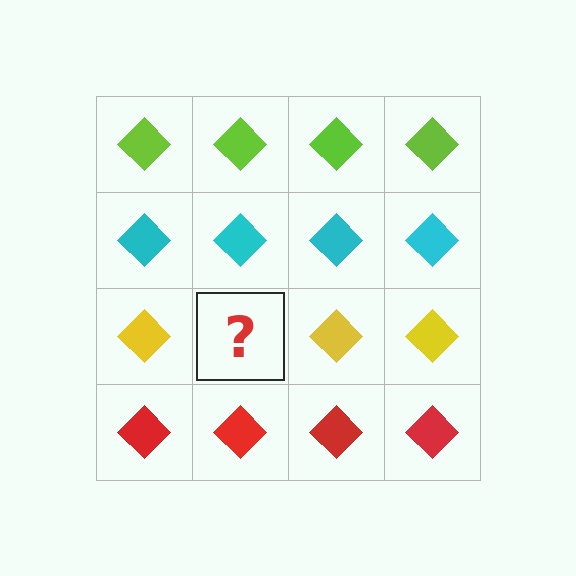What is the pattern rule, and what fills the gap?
The rule is that each row has a consistent color. The gap should be filled with a yellow diamond.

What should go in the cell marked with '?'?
The missing cell should contain a yellow diamond.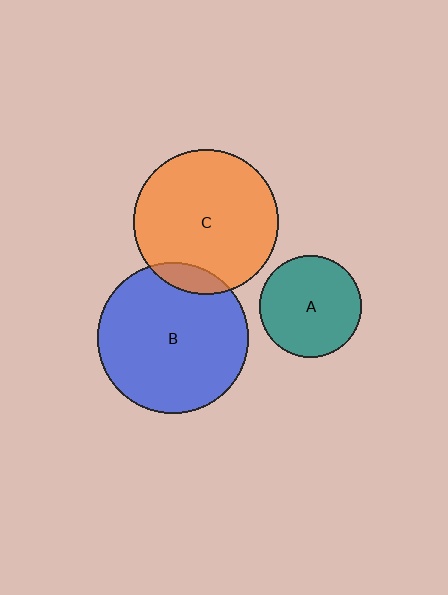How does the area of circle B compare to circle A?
Approximately 2.2 times.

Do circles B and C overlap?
Yes.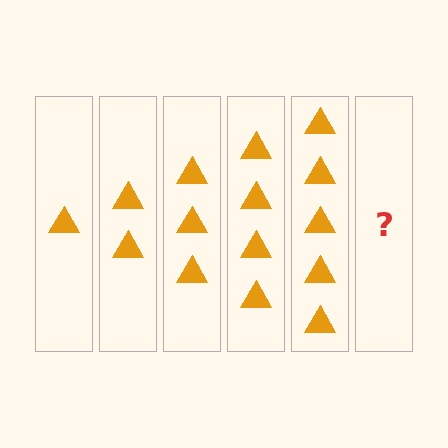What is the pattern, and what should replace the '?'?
The pattern is that each step adds one more triangle. The '?' should be 6 triangles.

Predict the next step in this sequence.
The next step is 6 triangles.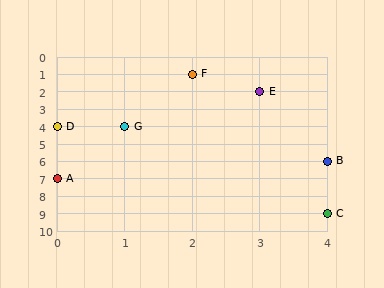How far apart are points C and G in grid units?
Points C and G are 3 columns and 5 rows apart (about 5.8 grid units diagonally).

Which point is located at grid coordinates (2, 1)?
Point F is at (2, 1).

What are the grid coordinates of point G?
Point G is at grid coordinates (1, 4).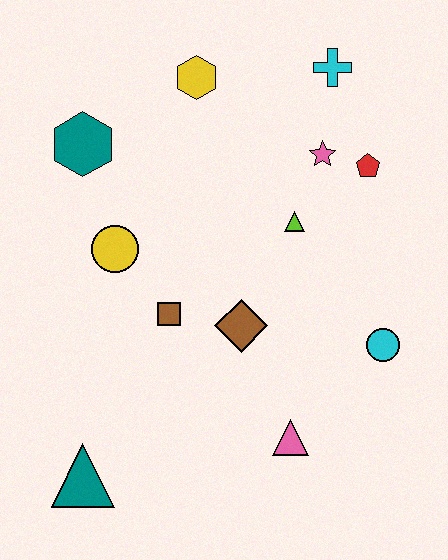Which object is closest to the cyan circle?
The pink triangle is closest to the cyan circle.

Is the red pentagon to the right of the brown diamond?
Yes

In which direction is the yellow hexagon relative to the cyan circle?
The yellow hexagon is above the cyan circle.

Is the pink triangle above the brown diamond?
No